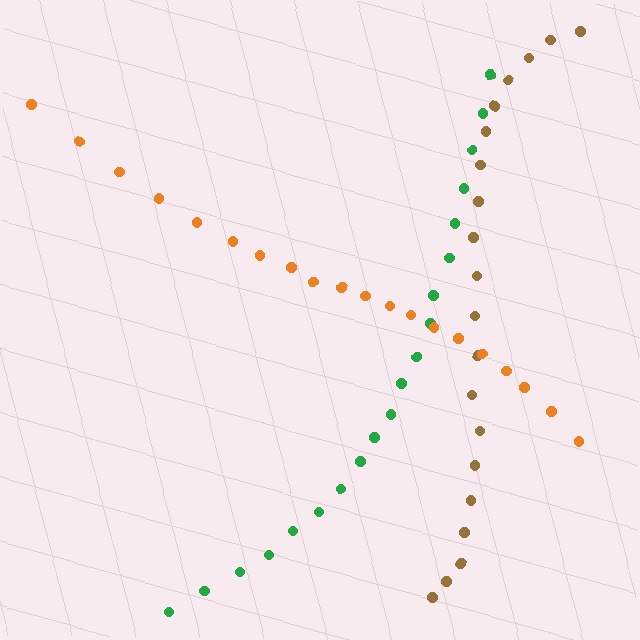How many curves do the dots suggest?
There are 3 distinct paths.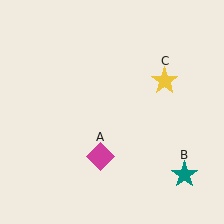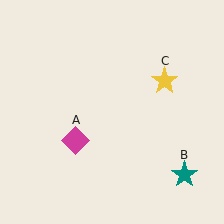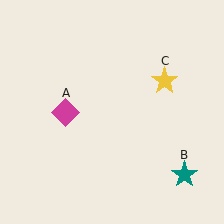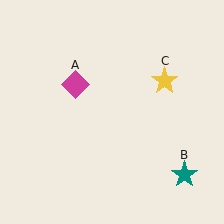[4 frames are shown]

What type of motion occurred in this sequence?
The magenta diamond (object A) rotated clockwise around the center of the scene.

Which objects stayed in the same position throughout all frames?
Teal star (object B) and yellow star (object C) remained stationary.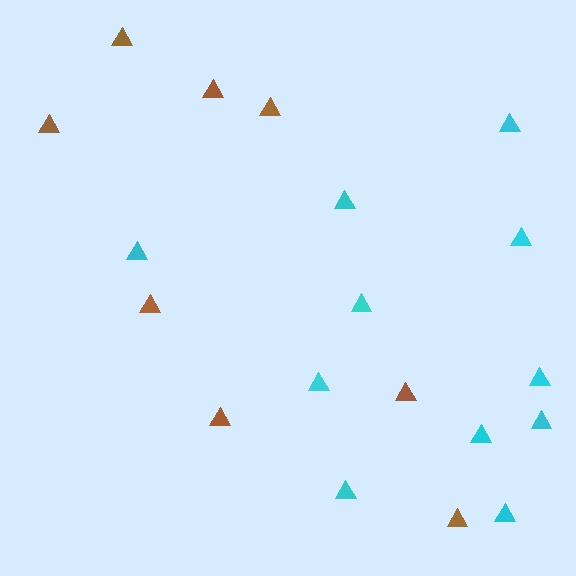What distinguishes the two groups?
There are 2 groups: one group of cyan triangles (11) and one group of brown triangles (8).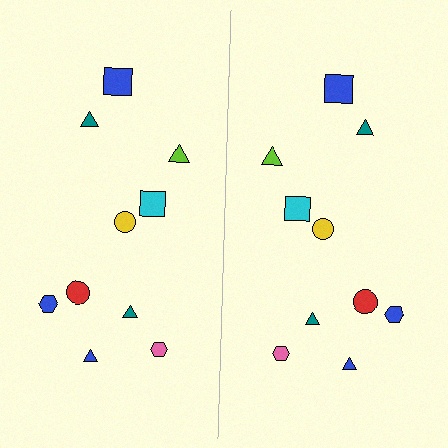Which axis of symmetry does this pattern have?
The pattern has a vertical axis of symmetry running through the center of the image.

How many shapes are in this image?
There are 20 shapes in this image.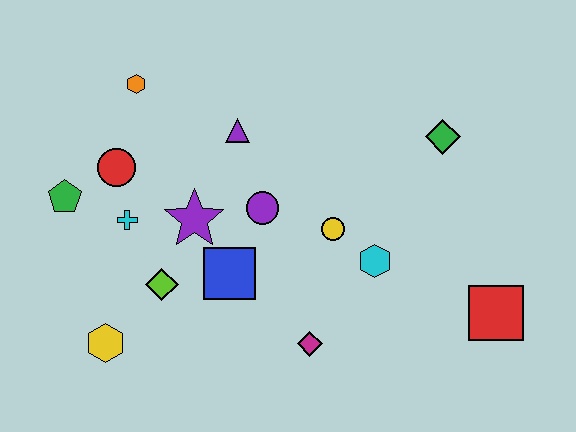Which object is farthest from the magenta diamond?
The orange hexagon is farthest from the magenta diamond.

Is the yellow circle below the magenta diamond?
No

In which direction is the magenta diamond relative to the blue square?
The magenta diamond is to the right of the blue square.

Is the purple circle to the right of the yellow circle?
No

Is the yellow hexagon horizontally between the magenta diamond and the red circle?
No